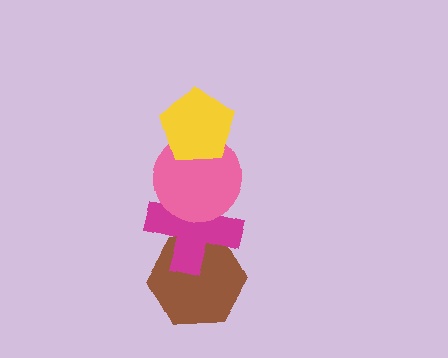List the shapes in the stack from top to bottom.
From top to bottom: the yellow pentagon, the pink circle, the magenta cross, the brown hexagon.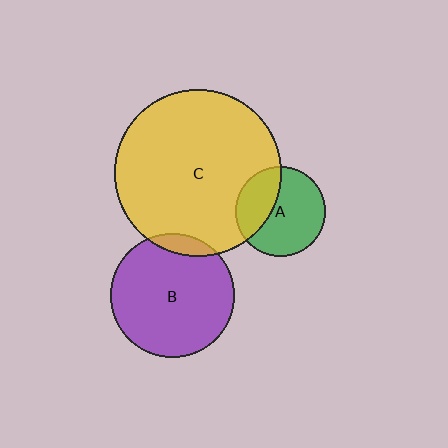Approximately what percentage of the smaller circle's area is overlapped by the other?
Approximately 35%.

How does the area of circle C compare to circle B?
Approximately 1.8 times.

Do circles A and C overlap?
Yes.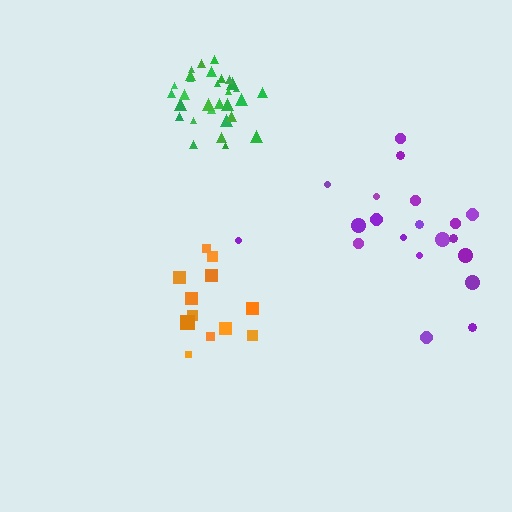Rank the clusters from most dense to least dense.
green, orange, purple.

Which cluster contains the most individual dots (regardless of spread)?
Green (30).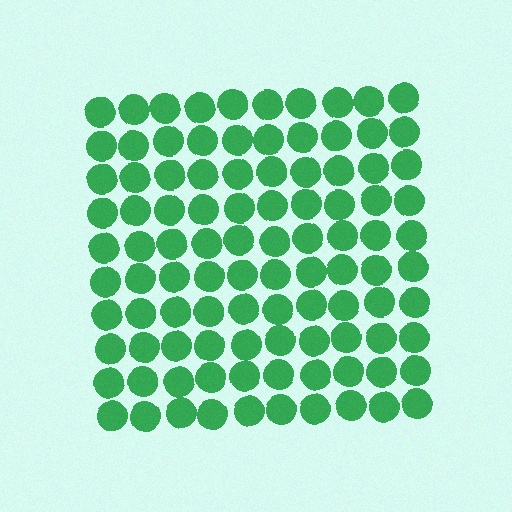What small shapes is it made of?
It is made of small circles.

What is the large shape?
The large shape is a square.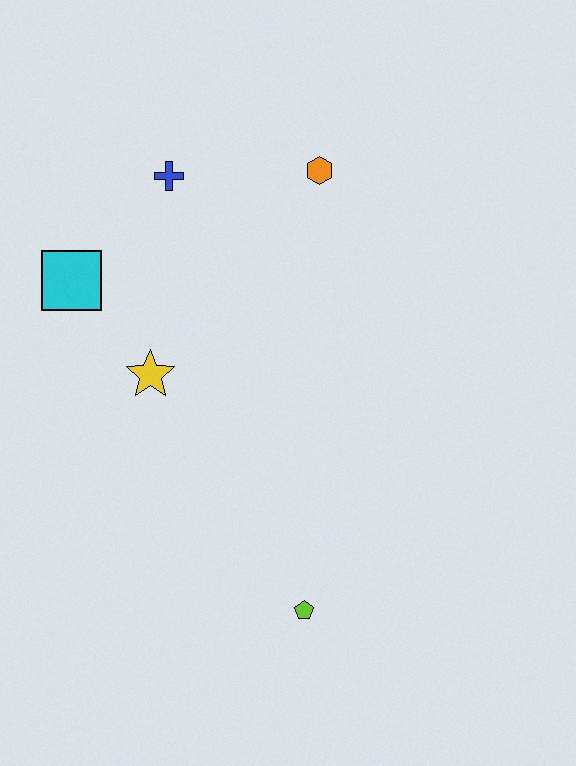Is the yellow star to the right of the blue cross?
No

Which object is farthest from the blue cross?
The lime pentagon is farthest from the blue cross.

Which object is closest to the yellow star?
The cyan square is closest to the yellow star.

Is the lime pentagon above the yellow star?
No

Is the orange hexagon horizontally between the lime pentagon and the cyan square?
No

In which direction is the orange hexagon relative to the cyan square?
The orange hexagon is to the right of the cyan square.